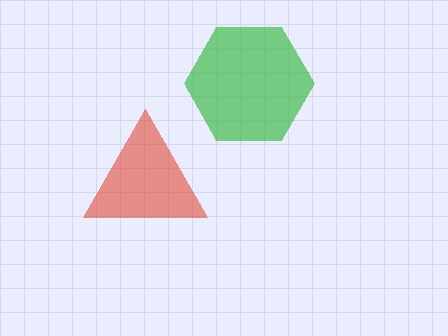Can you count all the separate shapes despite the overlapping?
Yes, there are 2 separate shapes.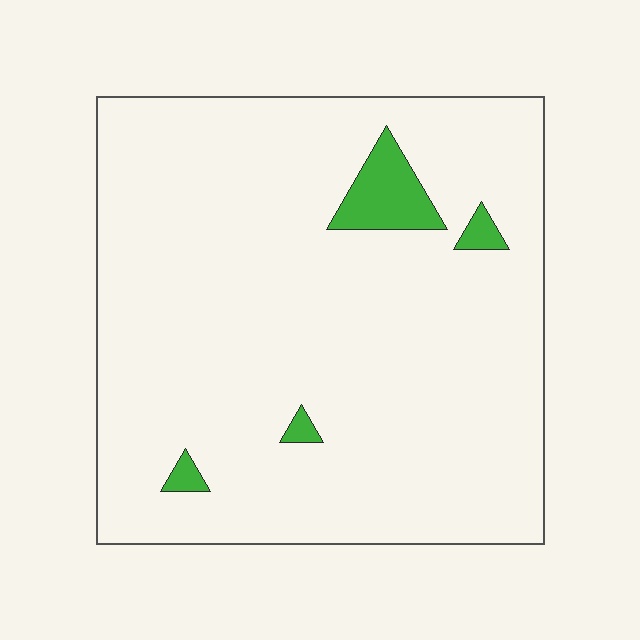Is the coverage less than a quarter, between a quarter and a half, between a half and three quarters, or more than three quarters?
Less than a quarter.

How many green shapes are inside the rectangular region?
4.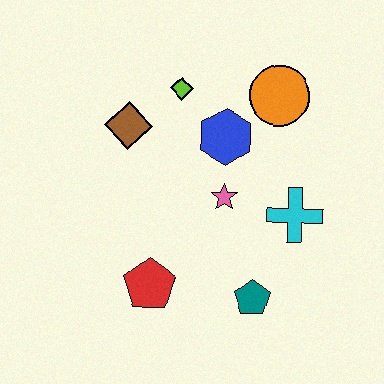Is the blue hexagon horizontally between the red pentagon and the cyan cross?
Yes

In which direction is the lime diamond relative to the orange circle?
The lime diamond is to the left of the orange circle.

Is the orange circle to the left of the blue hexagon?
No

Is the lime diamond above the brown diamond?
Yes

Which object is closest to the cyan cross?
The pink star is closest to the cyan cross.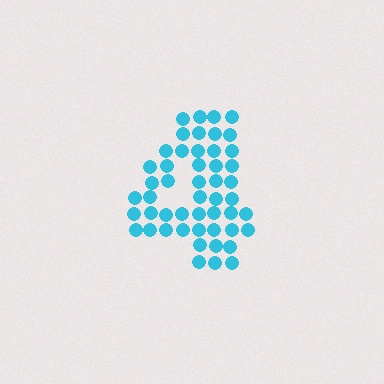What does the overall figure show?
The overall figure shows the digit 4.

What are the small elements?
The small elements are circles.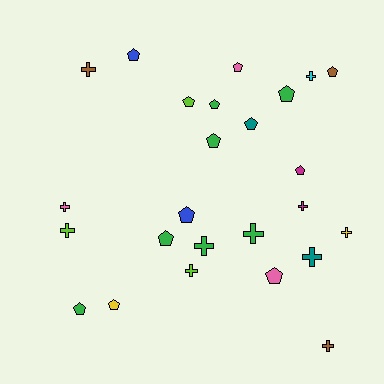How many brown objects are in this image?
There are 3 brown objects.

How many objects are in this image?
There are 25 objects.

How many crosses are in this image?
There are 11 crosses.